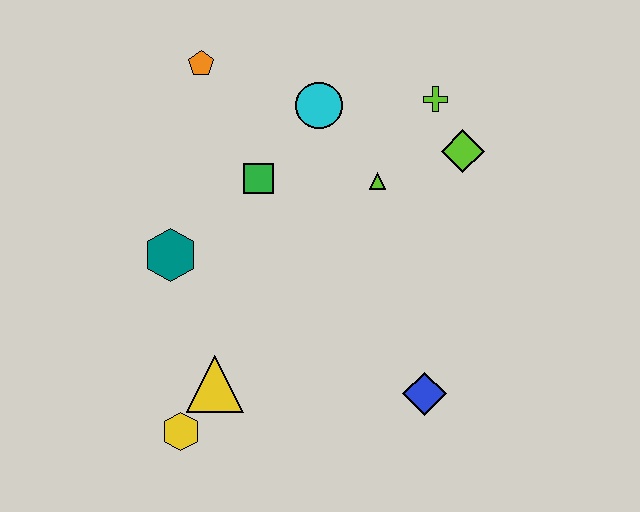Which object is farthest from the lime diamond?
The yellow hexagon is farthest from the lime diamond.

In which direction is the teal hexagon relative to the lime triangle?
The teal hexagon is to the left of the lime triangle.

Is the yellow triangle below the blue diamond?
No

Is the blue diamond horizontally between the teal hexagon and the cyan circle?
No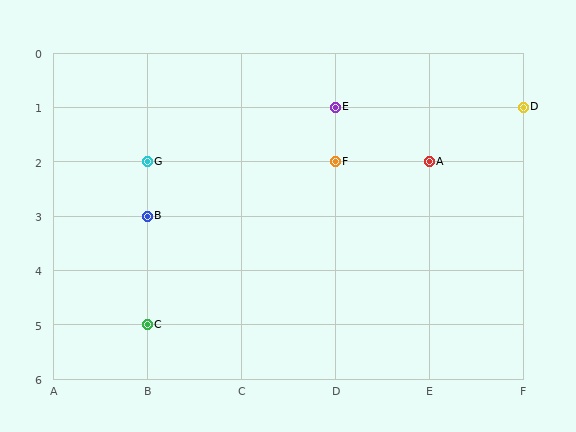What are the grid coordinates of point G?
Point G is at grid coordinates (B, 2).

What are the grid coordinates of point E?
Point E is at grid coordinates (D, 1).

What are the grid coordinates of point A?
Point A is at grid coordinates (E, 2).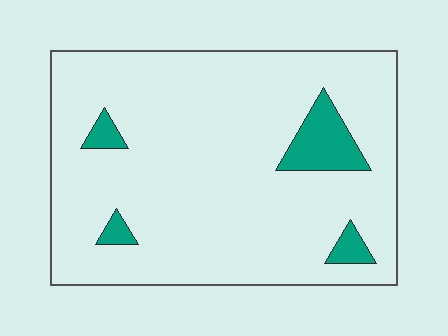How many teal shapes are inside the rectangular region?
4.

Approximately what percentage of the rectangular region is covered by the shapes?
Approximately 10%.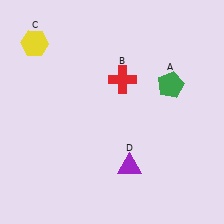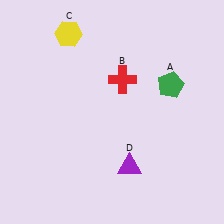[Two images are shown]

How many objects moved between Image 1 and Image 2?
1 object moved between the two images.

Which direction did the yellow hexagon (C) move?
The yellow hexagon (C) moved right.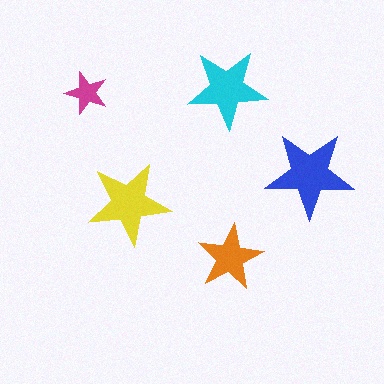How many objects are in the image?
There are 5 objects in the image.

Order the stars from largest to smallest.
the blue one, the yellow one, the cyan one, the orange one, the magenta one.